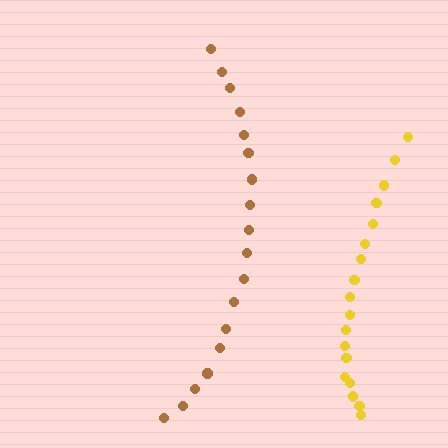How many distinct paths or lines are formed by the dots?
There are 2 distinct paths.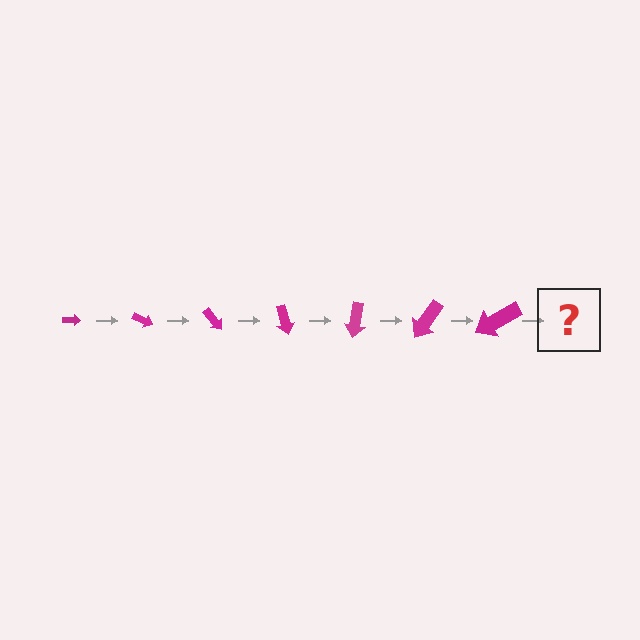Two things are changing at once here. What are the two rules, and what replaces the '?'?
The two rules are that the arrow grows larger each step and it rotates 25 degrees each step. The '?' should be an arrow, larger than the previous one and rotated 175 degrees from the start.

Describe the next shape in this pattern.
It should be an arrow, larger than the previous one and rotated 175 degrees from the start.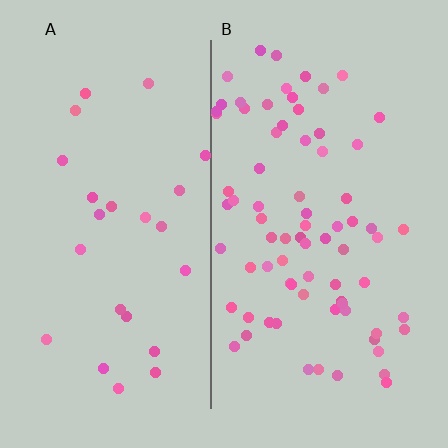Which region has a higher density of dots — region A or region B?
B (the right).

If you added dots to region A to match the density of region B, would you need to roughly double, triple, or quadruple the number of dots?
Approximately triple.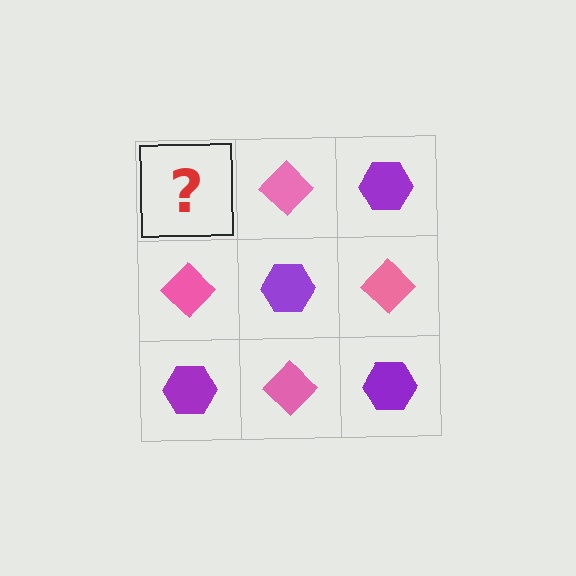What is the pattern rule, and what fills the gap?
The rule is that it alternates purple hexagon and pink diamond in a checkerboard pattern. The gap should be filled with a purple hexagon.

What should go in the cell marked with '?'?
The missing cell should contain a purple hexagon.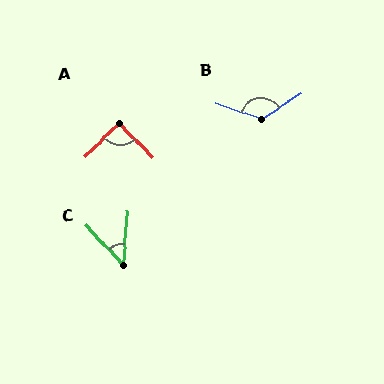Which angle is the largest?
B, at approximately 129 degrees.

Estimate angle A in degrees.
Approximately 89 degrees.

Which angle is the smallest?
C, at approximately 47 degrees.